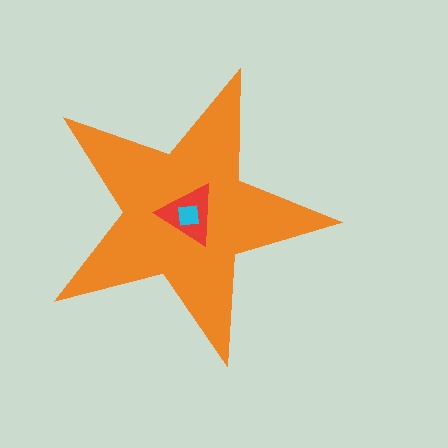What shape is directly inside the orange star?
The red triangle.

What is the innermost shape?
The cyan square.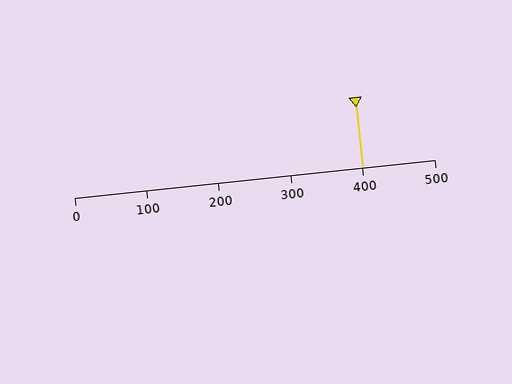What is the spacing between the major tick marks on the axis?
The major ticks are spaced 100 apart.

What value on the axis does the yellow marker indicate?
The marker indicates approximately 400.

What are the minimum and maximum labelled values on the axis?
The axis runs from 0 to 500.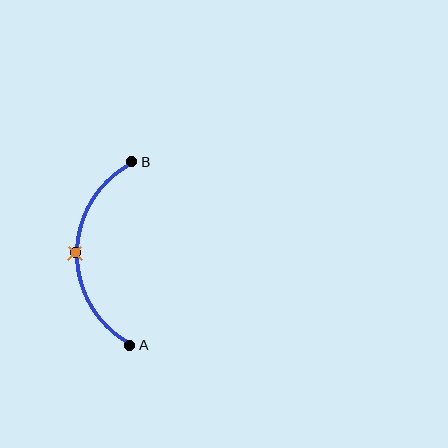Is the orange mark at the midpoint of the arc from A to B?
Yes. The orange mark lies on the arc at equal arc-length from both A and B — it is the arc midpoint.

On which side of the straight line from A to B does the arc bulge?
The arc bulges to the left of the straight line connecting A and B.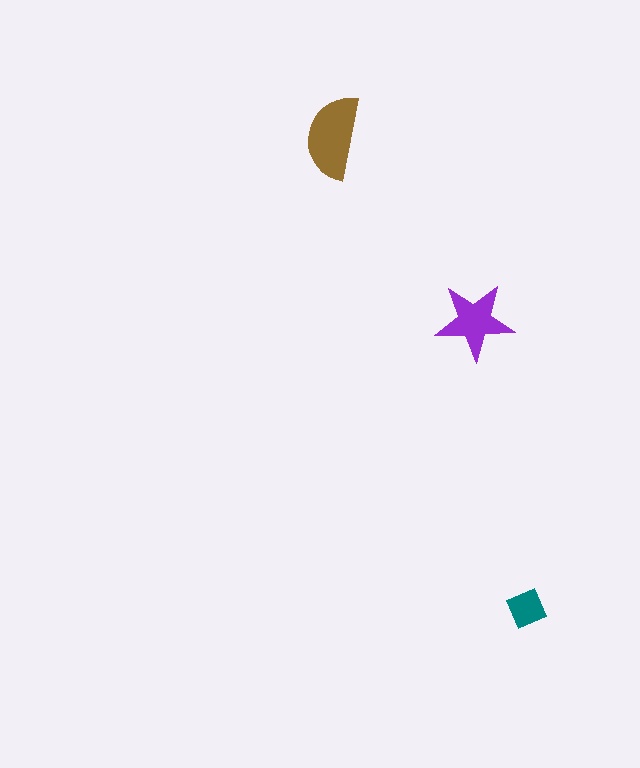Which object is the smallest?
The teal diamond.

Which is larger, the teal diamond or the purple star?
The purple star.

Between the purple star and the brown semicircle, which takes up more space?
The brown semicircle.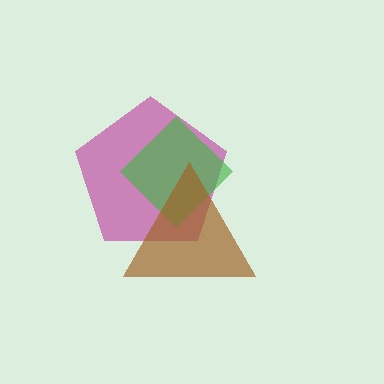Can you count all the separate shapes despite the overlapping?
Yes, there are 3 separate shapes.